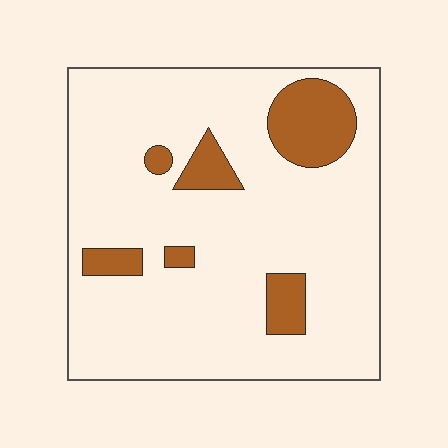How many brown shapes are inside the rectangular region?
6.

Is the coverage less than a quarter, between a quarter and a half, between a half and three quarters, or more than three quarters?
Less than a quarter.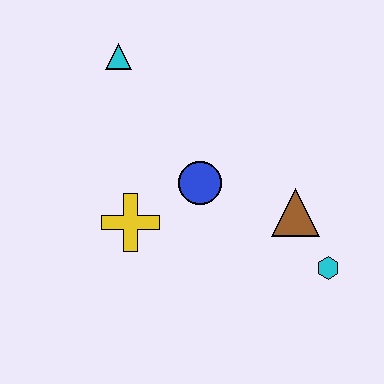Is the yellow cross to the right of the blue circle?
No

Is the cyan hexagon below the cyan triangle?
Yes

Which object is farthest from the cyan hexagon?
The cyan triangle is farthest from the cyan hexagon.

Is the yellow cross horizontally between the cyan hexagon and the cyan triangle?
Yes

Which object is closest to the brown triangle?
The cyan hexagon is closest to the brown triangle.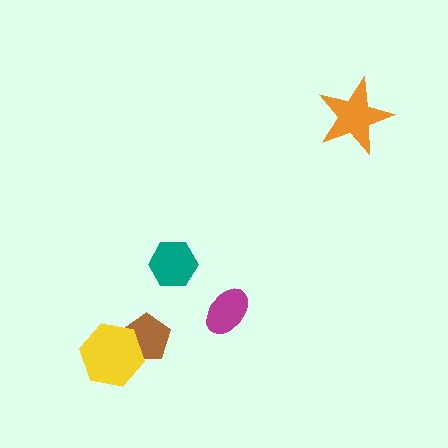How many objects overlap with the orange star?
0 objects overlap with the orange star.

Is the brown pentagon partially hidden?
Yes, it is partially covered by another shape.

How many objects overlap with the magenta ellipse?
0 objects overlap with the magenta ellipse.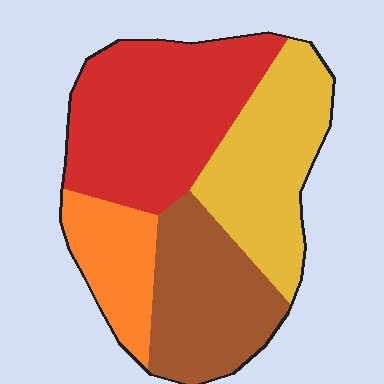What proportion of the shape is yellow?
Yellow takes up between a quarter and a half of the shape.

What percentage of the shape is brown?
Brown covers about 25% of the shape.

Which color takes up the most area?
Red, at roughly 35%.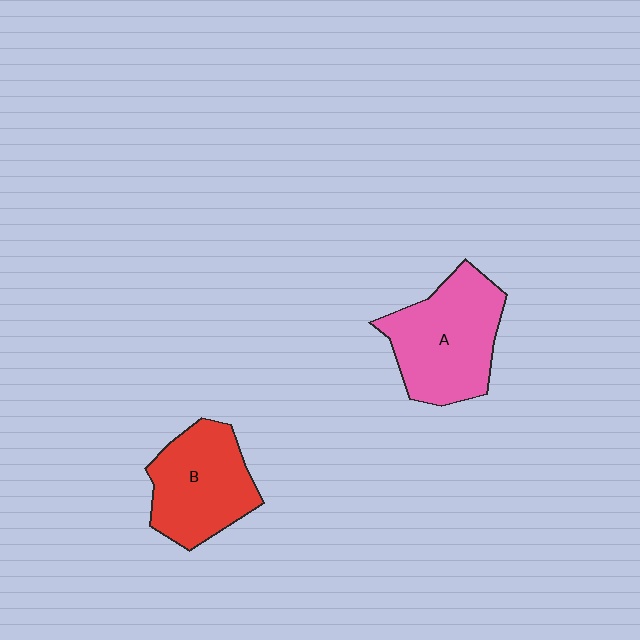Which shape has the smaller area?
Shape B (red).